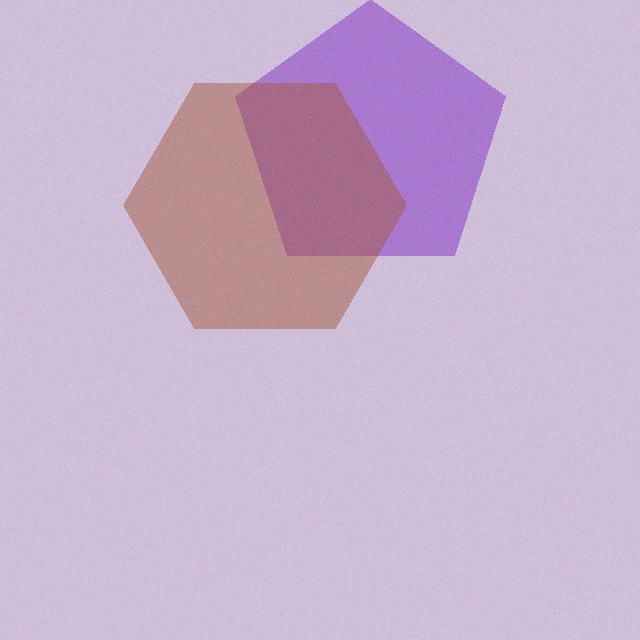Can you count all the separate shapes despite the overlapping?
Yes, there are 2 separate shapes.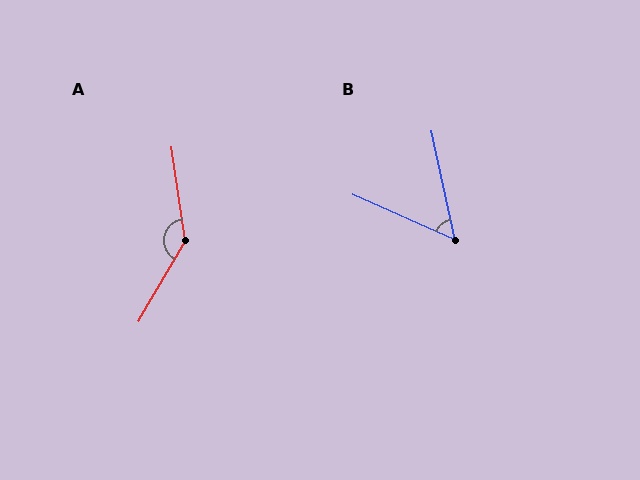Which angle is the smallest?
B, at approximately 54 degrees.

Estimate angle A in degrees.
Approximately 142 degrees.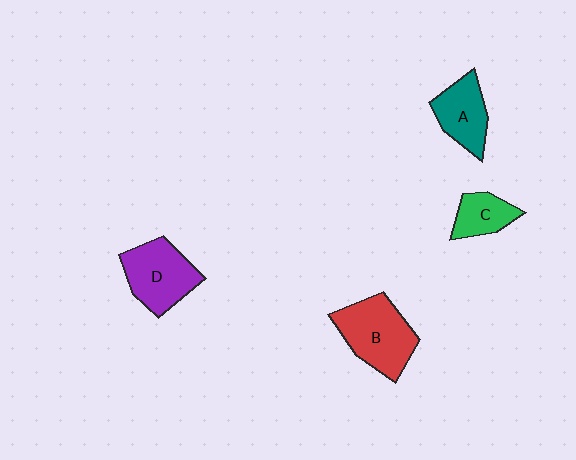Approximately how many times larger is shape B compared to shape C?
Approximately 1.9 times.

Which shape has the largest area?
Shape B (red).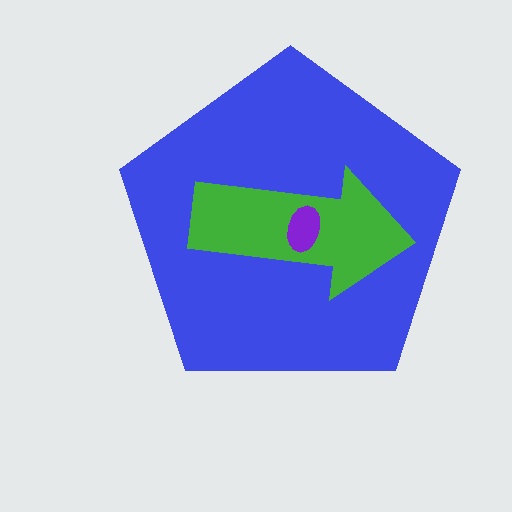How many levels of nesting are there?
3.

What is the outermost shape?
The blue pentagon.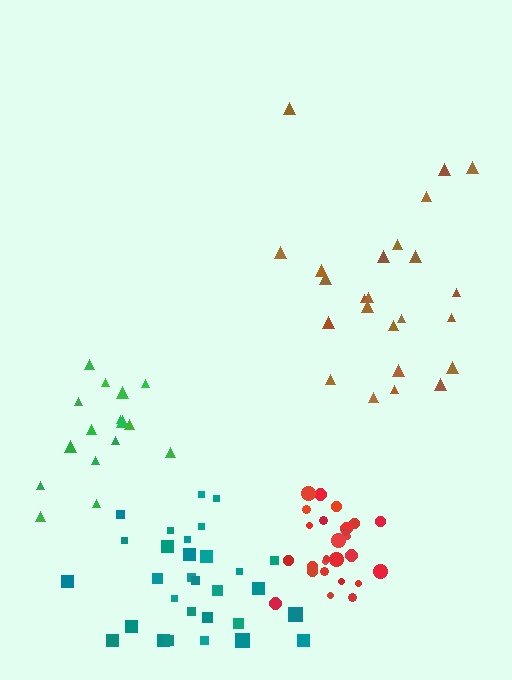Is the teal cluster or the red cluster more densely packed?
Red.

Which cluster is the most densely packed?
Red.